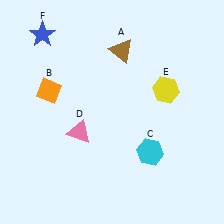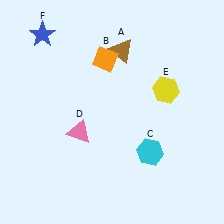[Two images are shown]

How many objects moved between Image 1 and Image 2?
1 object moved between the two images.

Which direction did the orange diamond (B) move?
The orange diamond (B) moved right.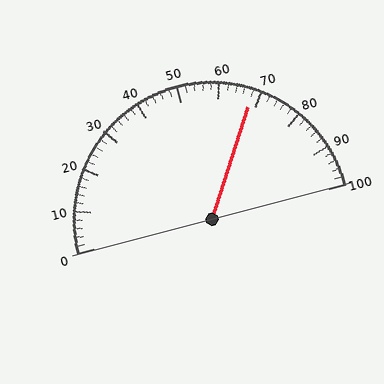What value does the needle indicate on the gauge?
The needle indicates approximately 68.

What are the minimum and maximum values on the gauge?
The gauge ranges from 0 to 100.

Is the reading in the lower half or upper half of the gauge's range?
The reading is in the upper half of the range (0 to 100).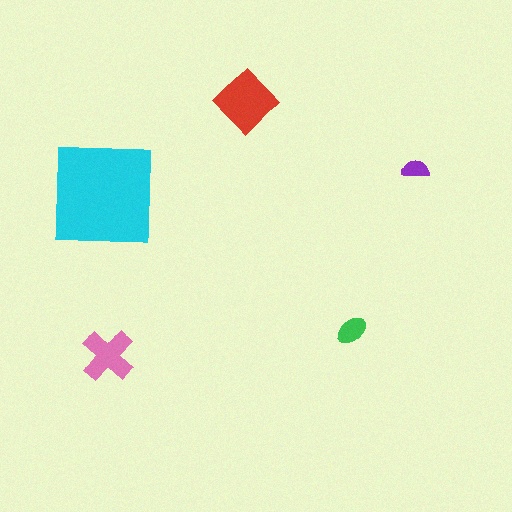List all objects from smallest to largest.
The purple semicircle, the green ellipse, the pink cross, the red diamond, the cyan square.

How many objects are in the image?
There are 5 objects in the image.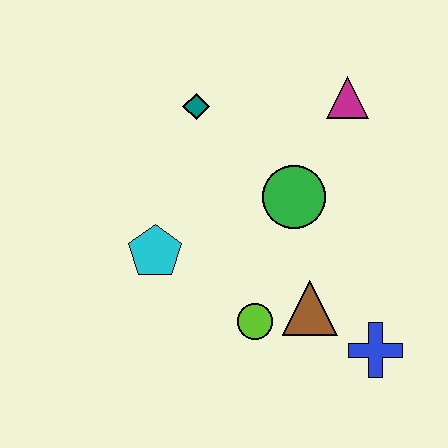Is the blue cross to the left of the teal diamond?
No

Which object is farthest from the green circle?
The blue cross is farthest from the green circle.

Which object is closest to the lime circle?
The brown triangle is closest to the lime circle.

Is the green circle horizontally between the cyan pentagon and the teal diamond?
No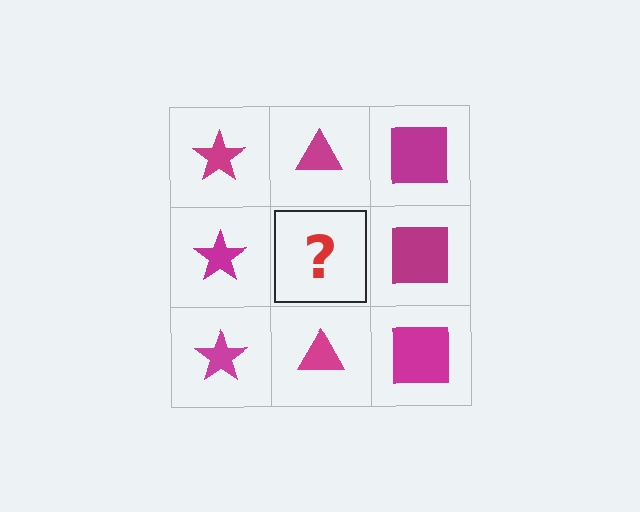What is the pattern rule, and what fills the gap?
The rule is that each column has a consistent shape. The gap should be filled with a magenta triangle.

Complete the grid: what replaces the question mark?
The question mark should be replaced with a magenta triangle.